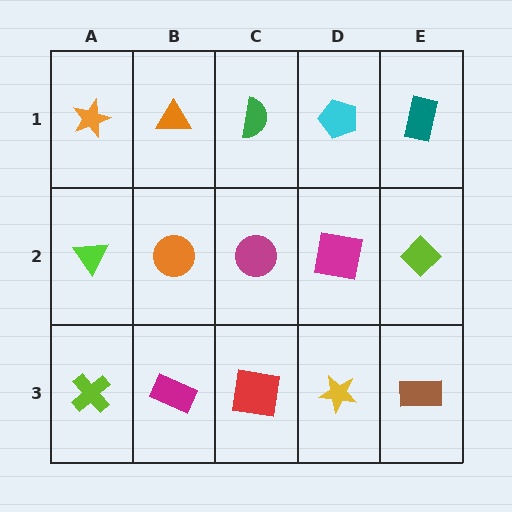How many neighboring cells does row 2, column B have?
4.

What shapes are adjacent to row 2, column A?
An orange star (row 1, column A), a lime cross (row 3, column A), an orange circle (row 2, column B).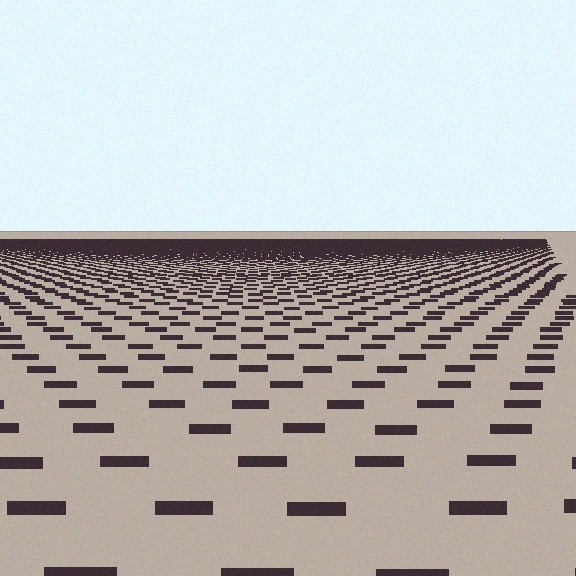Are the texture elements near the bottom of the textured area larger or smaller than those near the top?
Larger. Near the bottom, elements are closer to the viewer and appear at a bigger on-screen size.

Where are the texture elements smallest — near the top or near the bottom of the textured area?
Near the top.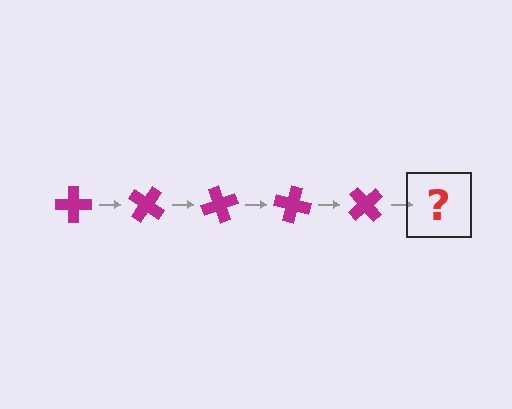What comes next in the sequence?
The next element should be a magenta cross rotated 175 degrees.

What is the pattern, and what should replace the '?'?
The pattern is that the cross rotates 35 degrees each step. The '?' should be a magenta cross rotated 175 degrees.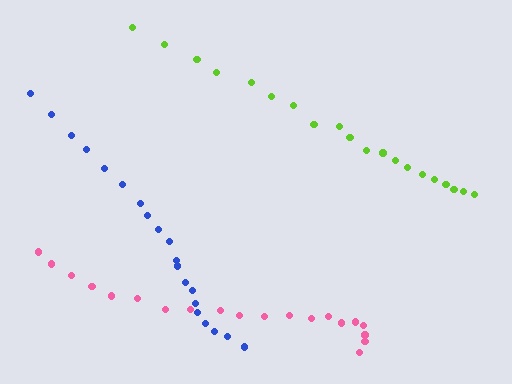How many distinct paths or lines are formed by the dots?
There are 3 distinct paths.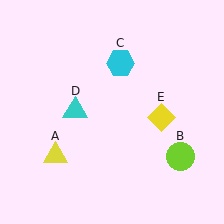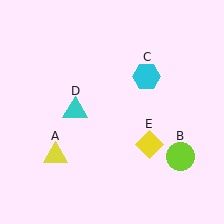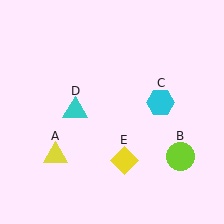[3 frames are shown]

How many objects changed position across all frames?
2 objects changed position: cyan hexagon (object C), yellow diamond (object E).